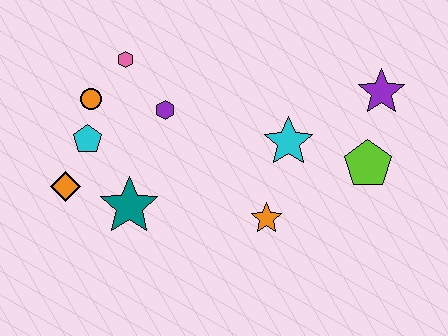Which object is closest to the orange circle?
The cyan pentagon is closest to the orange circle.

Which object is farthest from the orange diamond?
The purple star is farthest from the orange diamond.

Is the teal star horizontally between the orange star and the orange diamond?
Yes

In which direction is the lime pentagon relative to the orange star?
The lime pentagon is to the right of the orange star.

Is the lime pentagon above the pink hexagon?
No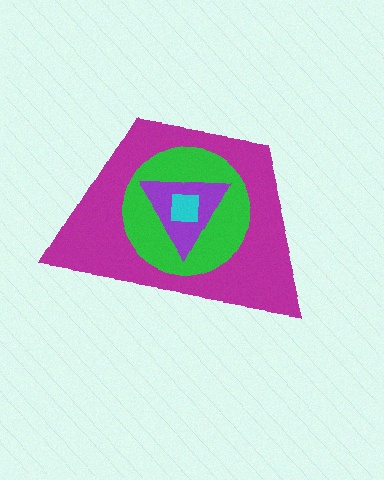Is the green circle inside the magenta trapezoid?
Yes.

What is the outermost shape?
The magenta trapezoid.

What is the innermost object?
The cyan square.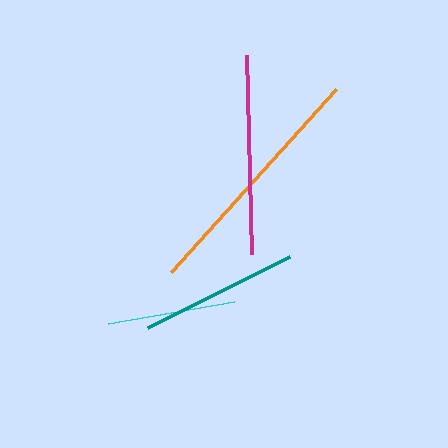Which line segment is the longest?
The orange line is the longest at approximately 246 pixels.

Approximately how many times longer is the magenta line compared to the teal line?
The magenta line is approximately 1.3 times the length of the teal line.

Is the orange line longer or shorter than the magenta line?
The orange line is longer than the magenta line.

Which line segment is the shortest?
The cyan line is the shortest at approximately 128 pixels.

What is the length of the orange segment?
The orange segment is approximately 246 pixels long.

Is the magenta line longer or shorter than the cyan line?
The magenta line is longer than the cyan line.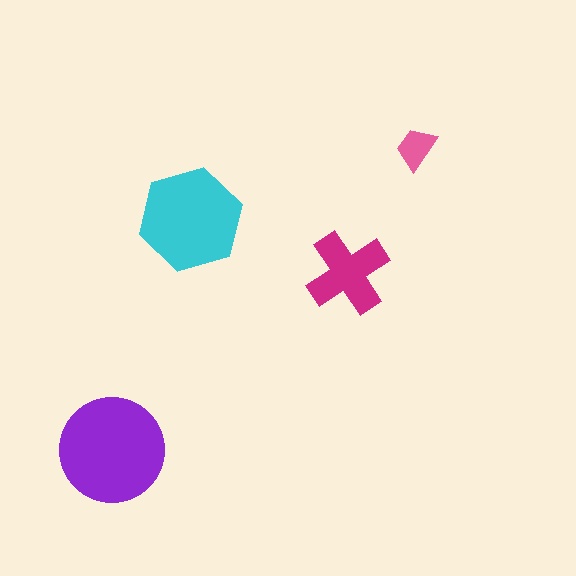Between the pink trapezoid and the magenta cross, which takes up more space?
The magenta cross.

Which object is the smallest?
The pink trapezoid.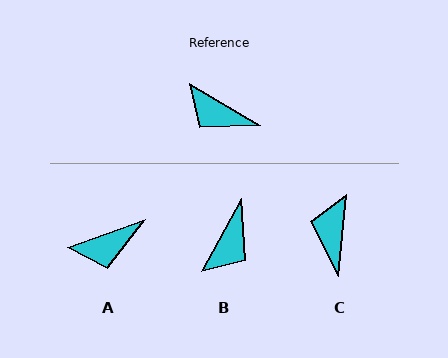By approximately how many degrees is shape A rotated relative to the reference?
Approximately 50 degrees counter-clockwise.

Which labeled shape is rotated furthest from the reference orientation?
B, about 91 degrees away.